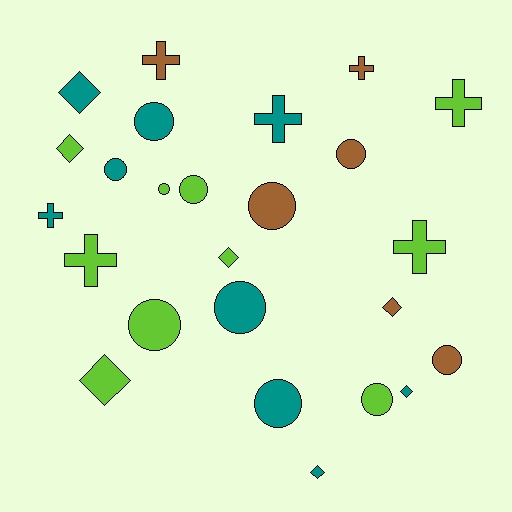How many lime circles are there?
There are 4 lime circles.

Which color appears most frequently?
Lime, with 10 objects.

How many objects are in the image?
There are 25 objects.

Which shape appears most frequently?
Circle, with 11 objects.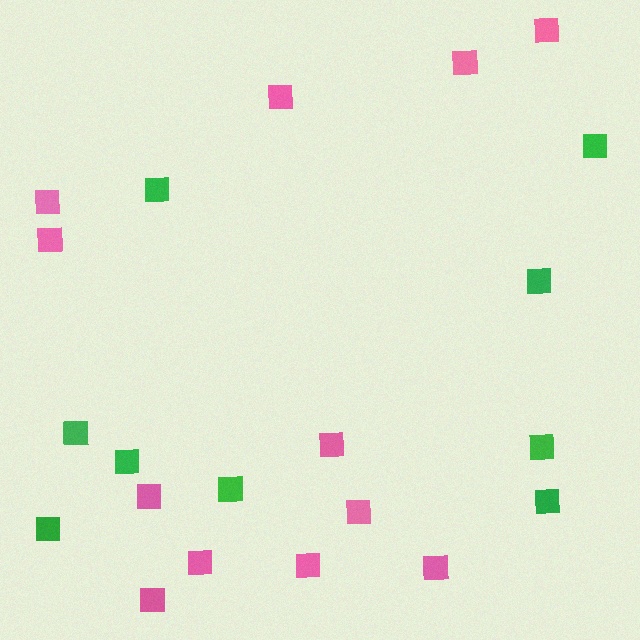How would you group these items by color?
There are 2 groups: one group of pink squares (12) and one group of green squares (9).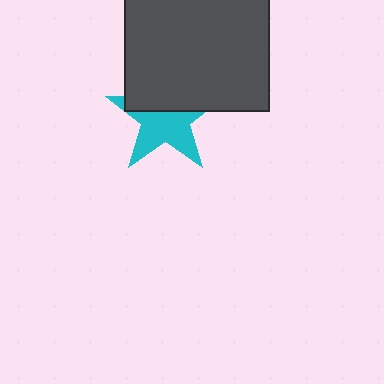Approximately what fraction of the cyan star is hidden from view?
Roughly 44% of the cyan star is hidden behind the dark gray square.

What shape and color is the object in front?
The object in front is a dark gray square.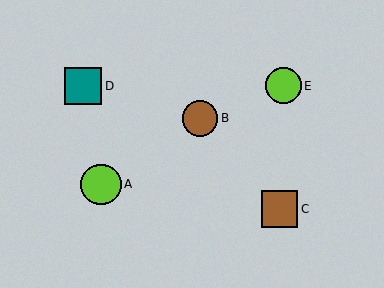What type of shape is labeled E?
Shape E is a lime circle.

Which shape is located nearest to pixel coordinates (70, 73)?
The teal square (labeled D) at (83, 86) is nearest to that location.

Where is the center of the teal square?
The center of the teal square is at (83, 86).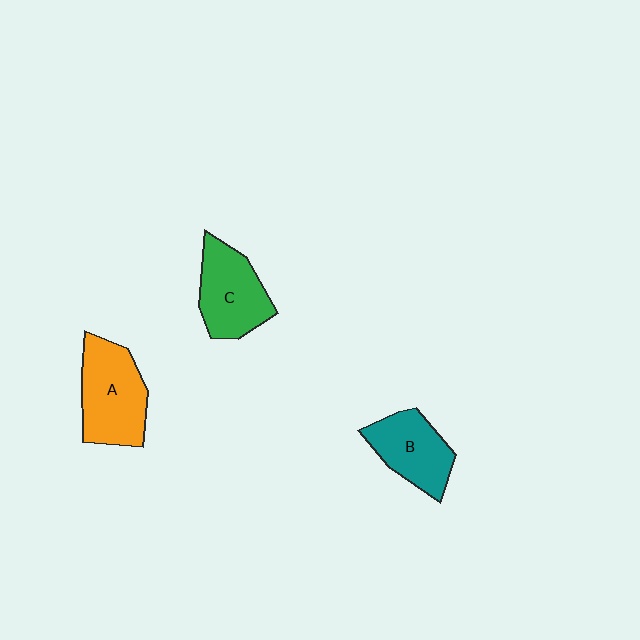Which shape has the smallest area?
Shape B (teal).